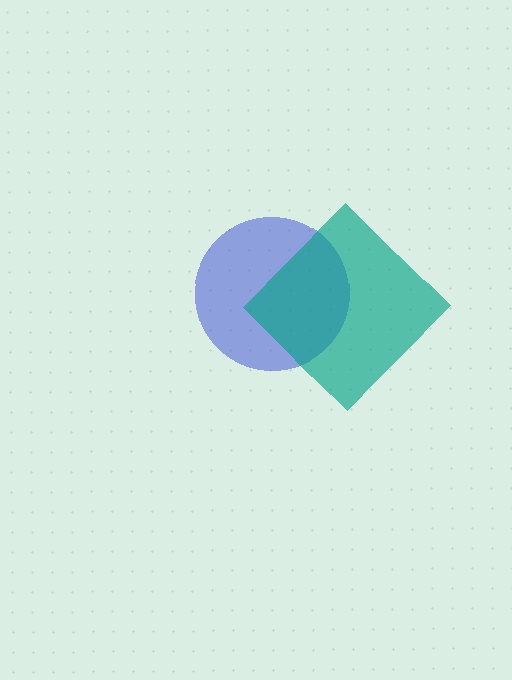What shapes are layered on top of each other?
The layered shapes are: a blue circle, a teal diamond.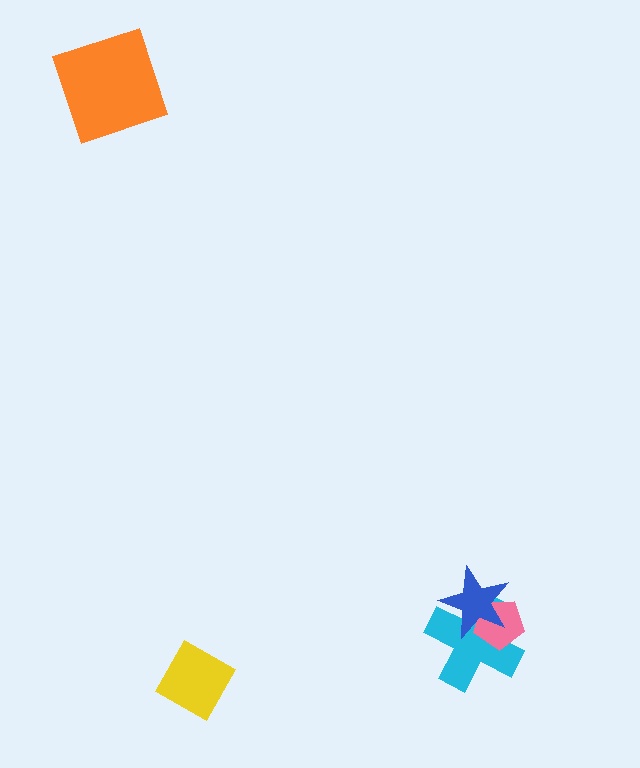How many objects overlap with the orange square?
0 objects overlap with the orange square.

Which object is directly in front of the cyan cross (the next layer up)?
The pink pentagon is directly in front of the cyan cross.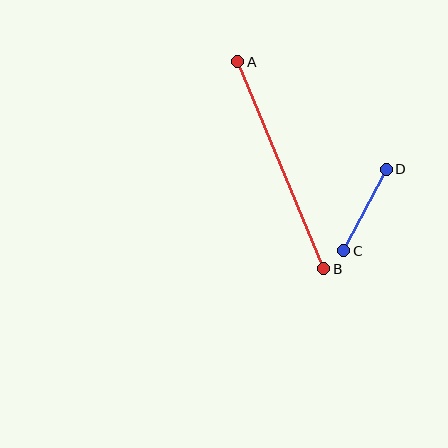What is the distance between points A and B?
The distance is approximately 224 pixels.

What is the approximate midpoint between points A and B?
The midpoint is at approximately (281, 165) pixels.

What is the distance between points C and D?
The distance is approximately 92 pixels.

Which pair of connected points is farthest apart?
Points A and B are farthest apart.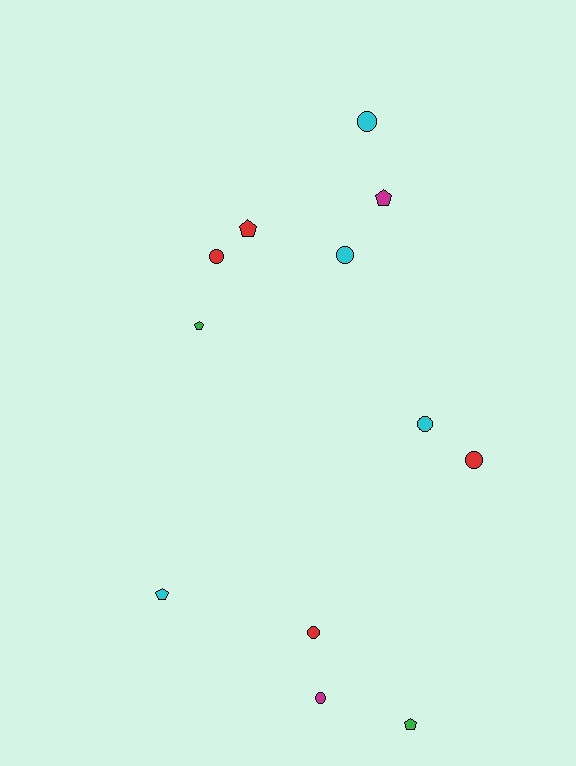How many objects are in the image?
There are 12 objects.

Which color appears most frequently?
Red, with 4 objects.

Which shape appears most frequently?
Circle, with 7 objects.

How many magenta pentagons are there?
There is 1 magenta pentagon.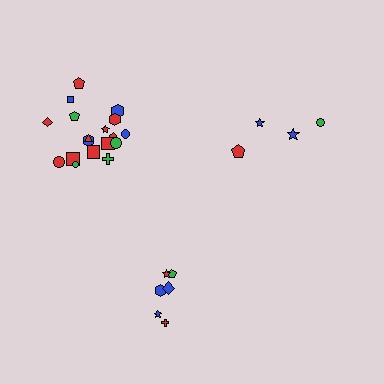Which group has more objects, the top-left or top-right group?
The top-left group.